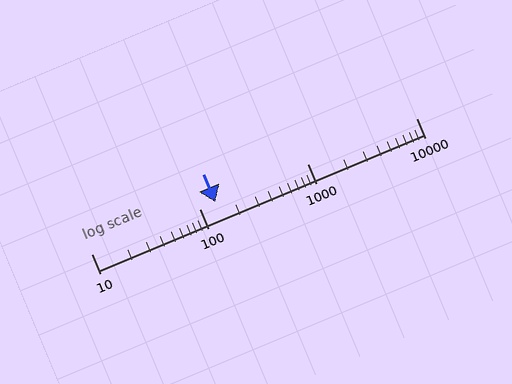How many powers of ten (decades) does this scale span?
The scale spans 3 decades, from 10 to 10000.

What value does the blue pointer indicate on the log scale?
The pointer indicates approximately 140.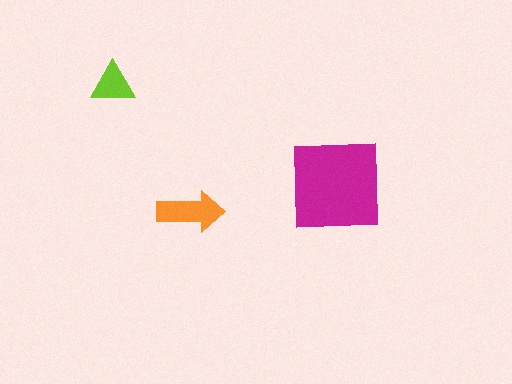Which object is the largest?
The magenta square.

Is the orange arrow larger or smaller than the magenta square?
Smaller.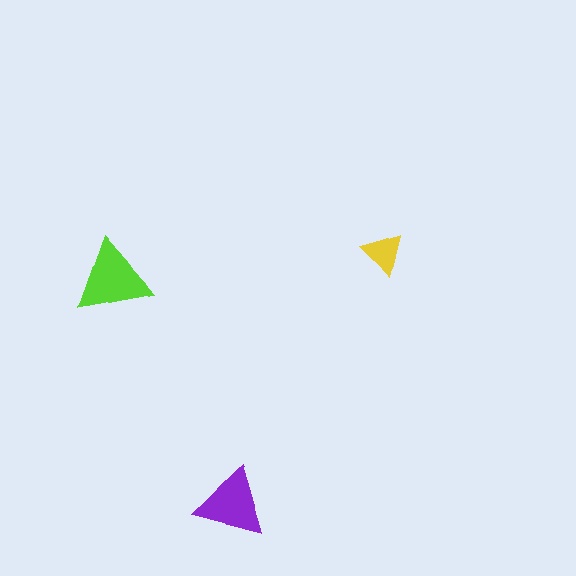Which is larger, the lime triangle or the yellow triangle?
The lime one.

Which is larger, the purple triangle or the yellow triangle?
The purple one.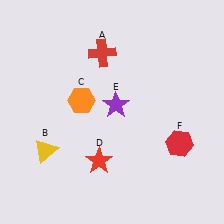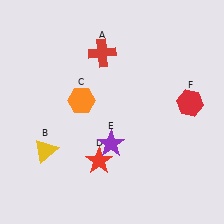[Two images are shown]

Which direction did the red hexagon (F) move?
The red hexagon (F) moved up.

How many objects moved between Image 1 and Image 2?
2 objects moved between the two images.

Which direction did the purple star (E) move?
The purple star (E) moved down.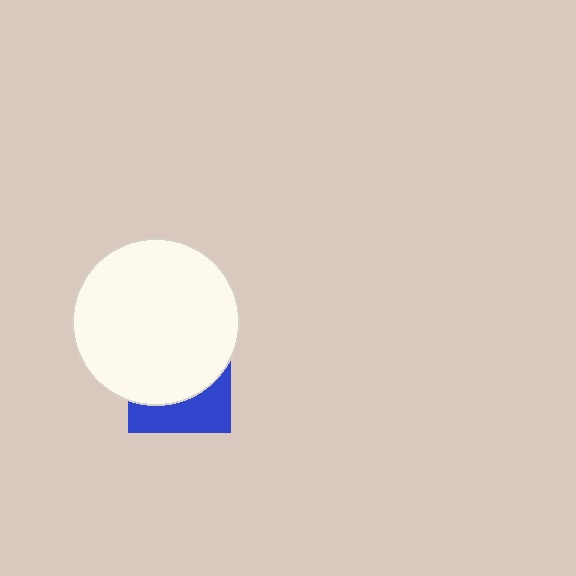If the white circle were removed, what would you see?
You would see the complete blue square.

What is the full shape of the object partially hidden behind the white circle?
The partially hidden object is a blue square.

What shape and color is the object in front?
The object in front is a white circle.